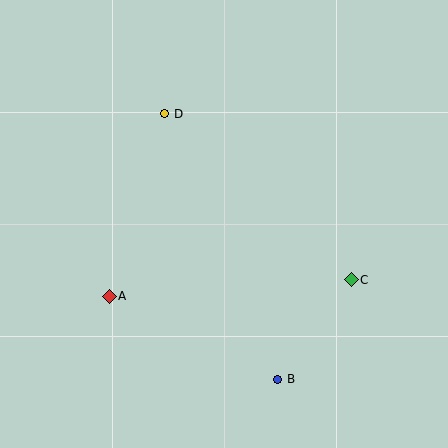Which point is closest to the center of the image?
Point D at (165, 114) is closest to the center.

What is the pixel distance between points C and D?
The distance between C and D is 250 pixels.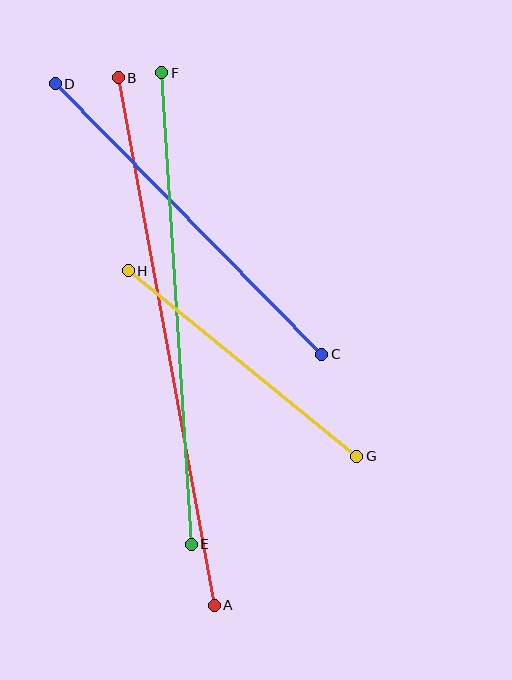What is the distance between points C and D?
The distance is approximately 380 pixels.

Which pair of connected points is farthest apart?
Points A and B are farthest apart.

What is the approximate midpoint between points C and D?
The midpoint is at approximately (188, 219) pixels.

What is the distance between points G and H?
The distance is approximately 294 pixels.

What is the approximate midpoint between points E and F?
The midpoint is at approximately (176, 309) pixels.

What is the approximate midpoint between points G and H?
The midpoint is at approximately (242, 363) pixels.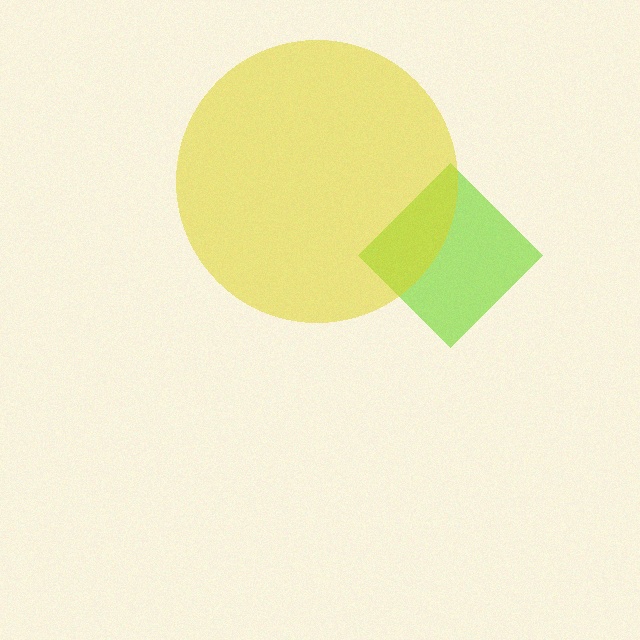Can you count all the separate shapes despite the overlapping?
Yes, there are 2 separate shapes.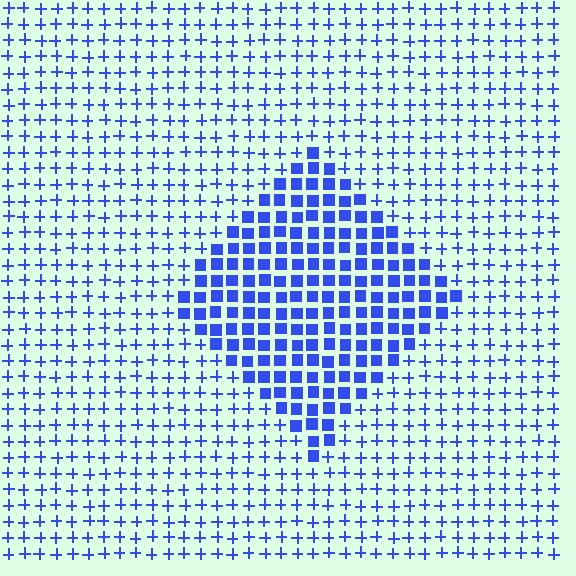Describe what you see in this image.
The image is filled with small blue elements arranged in a uniform grid. A diamond-shaped region contains squares, while the surrounding area contains plus signs. The boundary is defined purely by the change in element shape.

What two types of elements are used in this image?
The image uses squares inside the diamond region and plus signs outside it.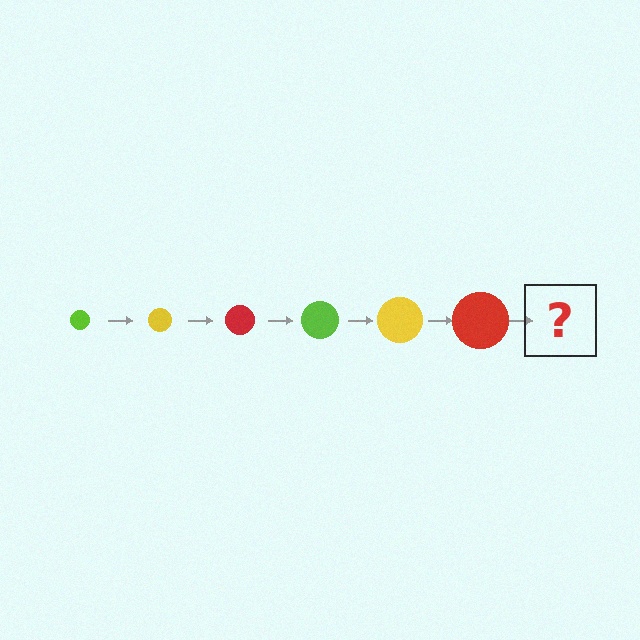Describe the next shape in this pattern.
It should be a lime circle, larger than the previous one.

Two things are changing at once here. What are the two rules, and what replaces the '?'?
The two rules are that the circle grows larger each step and the color cycles through lime, yellow, and red. The '?' should be a lime circle, larger than the previous one.